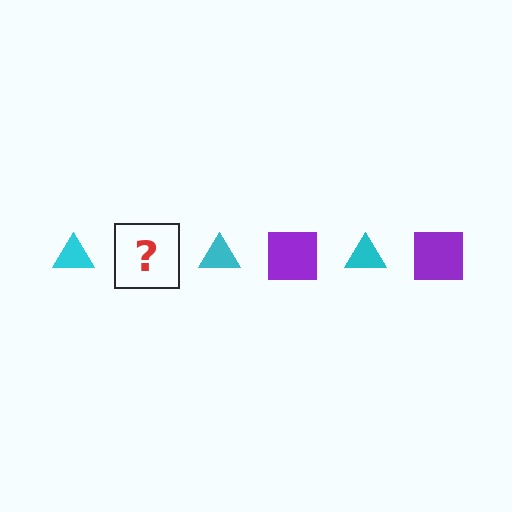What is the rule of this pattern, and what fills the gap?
The rule is that the pattern alternates between cyan triangle and purple square. The gap should be filled with a purple square.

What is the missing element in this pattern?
The missing element is a purple square.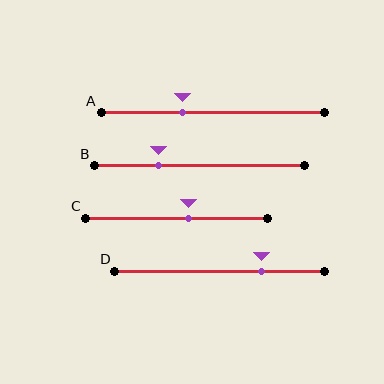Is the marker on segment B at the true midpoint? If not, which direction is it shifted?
No, the marker on segment B is shifted to the left by about 20% of the segment length.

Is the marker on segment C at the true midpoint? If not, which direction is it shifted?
No, the marker on segment C is shifted to the right by about 7% of the segment length.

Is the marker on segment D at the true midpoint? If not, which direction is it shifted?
No, the marker on segment D is shifted to the right by about 20% of the segment length.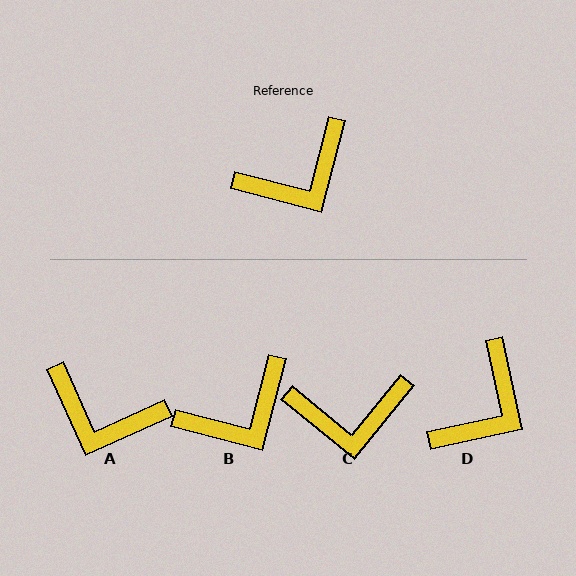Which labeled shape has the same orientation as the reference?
B.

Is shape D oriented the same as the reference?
No, it is off by about 27 degrees.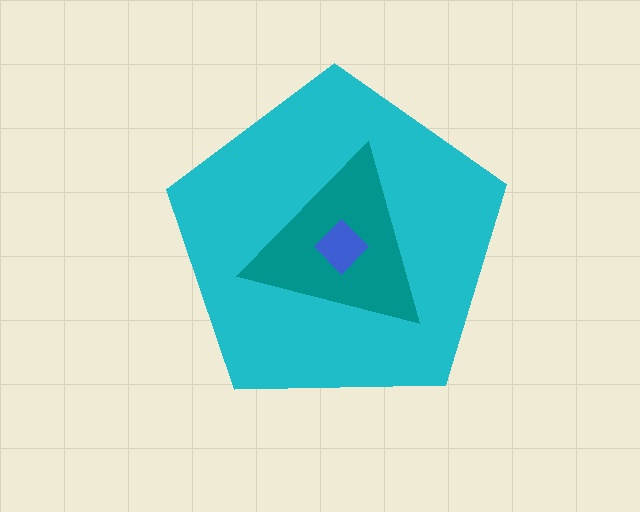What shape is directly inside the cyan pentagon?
The teal triangle.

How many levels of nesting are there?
3.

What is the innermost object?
The blue diamond.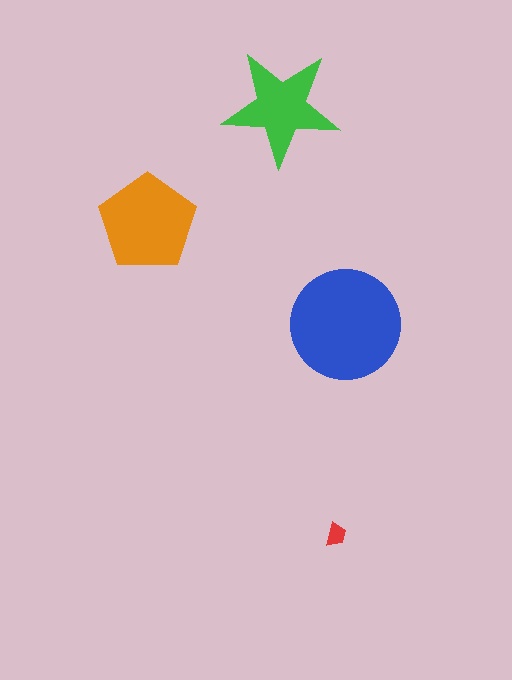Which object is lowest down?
The red trapezoid is bottommost.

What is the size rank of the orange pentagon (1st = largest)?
2nd.